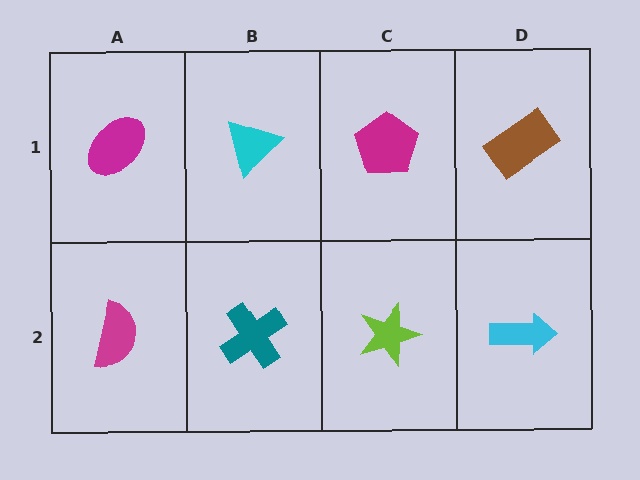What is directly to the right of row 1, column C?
A brown rectangle.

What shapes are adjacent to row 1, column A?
A magenta semicircle (row 2, column A), a cyan triangle (row 1, column B).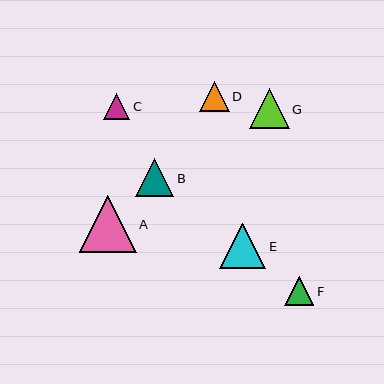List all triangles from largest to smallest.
From largest to smallest: A, E, G, B, D, F, C.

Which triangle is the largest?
Triangle A is the largest with a size of approximately 57 pixels.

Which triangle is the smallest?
Triangle C is the smallest with a size of approximately 26 pixels.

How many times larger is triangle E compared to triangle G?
Triangle E is approximately 1.2 times the size of triangle G.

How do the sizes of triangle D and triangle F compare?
Triangle D and triangle F are approximately the same size.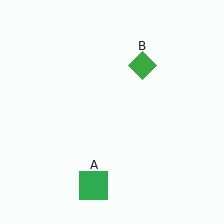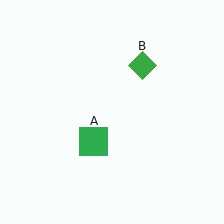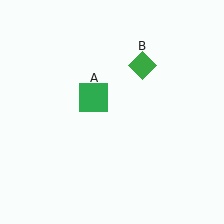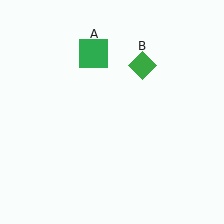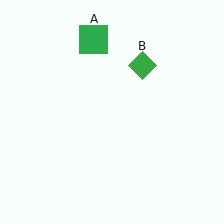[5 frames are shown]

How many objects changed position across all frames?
1 object changed position: green square (object A).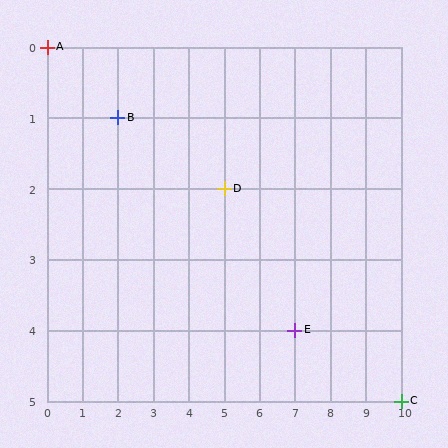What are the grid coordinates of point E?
Point E is at grid coordinates (7, 4).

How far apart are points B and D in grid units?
Points B and D are 3 columns and 1 row apart (about 3.2 grid units diagonally).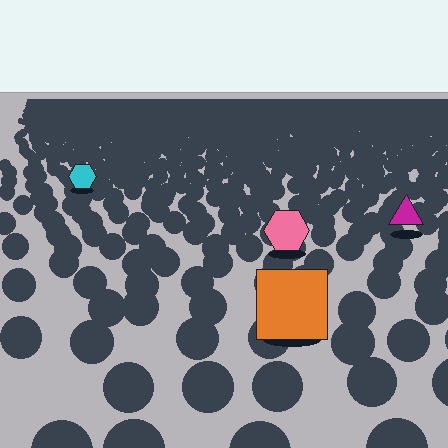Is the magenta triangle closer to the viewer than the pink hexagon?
No. The pink hexagon is closer — you can tell from the texture gradient: the ground texture is coarser near it.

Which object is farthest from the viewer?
The cyan hexagon is farthest from the viewer. It appears smaller and the ground texture around it is denser.